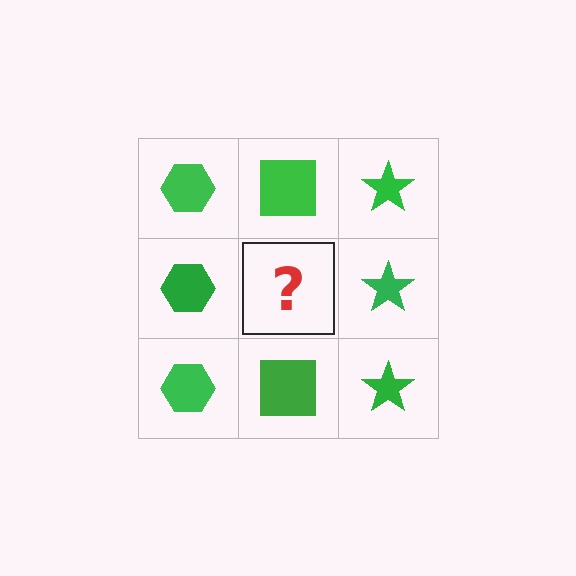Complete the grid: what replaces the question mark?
The question mark should be replaced with a green square.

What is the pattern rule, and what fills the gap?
The rule is that each column has a consistent shape. The gap should be filled with a green square.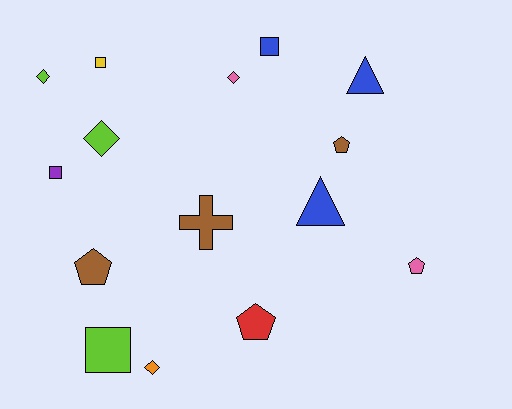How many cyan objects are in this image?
There are no cyan objects.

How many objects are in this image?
There are 15 objects.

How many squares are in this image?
There are 4 squares.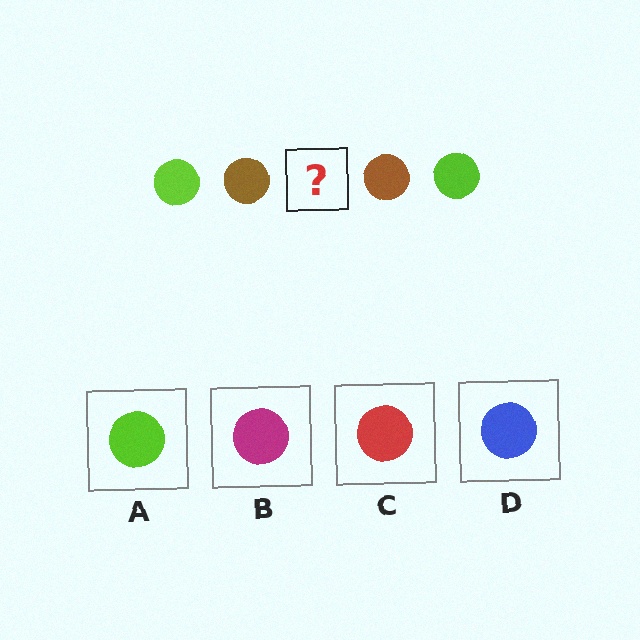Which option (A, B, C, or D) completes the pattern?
A.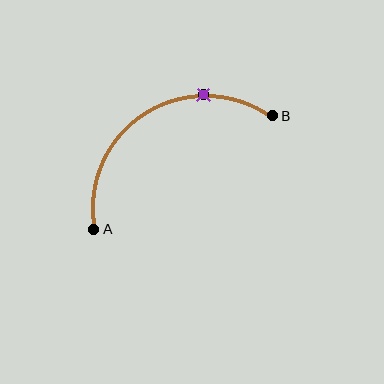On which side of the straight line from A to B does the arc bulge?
The arc bulges above the straight line connecting A and B.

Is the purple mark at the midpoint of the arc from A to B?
No. The purple mark lies on the arc but is closer to endpoint B. The arc midpoint would be at the point on the curve equidistant along the arc from both A and B.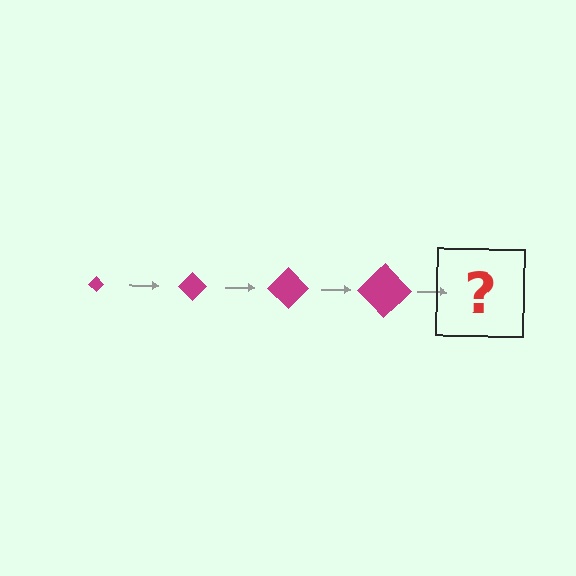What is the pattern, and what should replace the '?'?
The pattern is that the diamond gets progressively larger each step. The '?' should be a magenta diamond, larger than the previous one.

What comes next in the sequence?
The next element should be a magenta diamond, larger than the previous one.